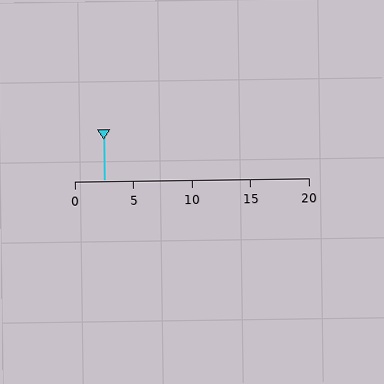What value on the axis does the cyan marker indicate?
The marker indicates approximately 2.5.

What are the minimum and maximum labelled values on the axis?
The axis runs from 0 to 20.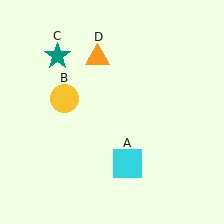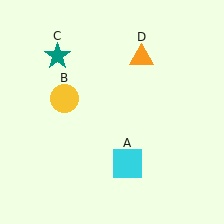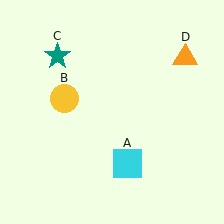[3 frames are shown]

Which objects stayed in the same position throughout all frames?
Cyan square (object A) and yellow circle (object B) and teal star (object C) remained stationary.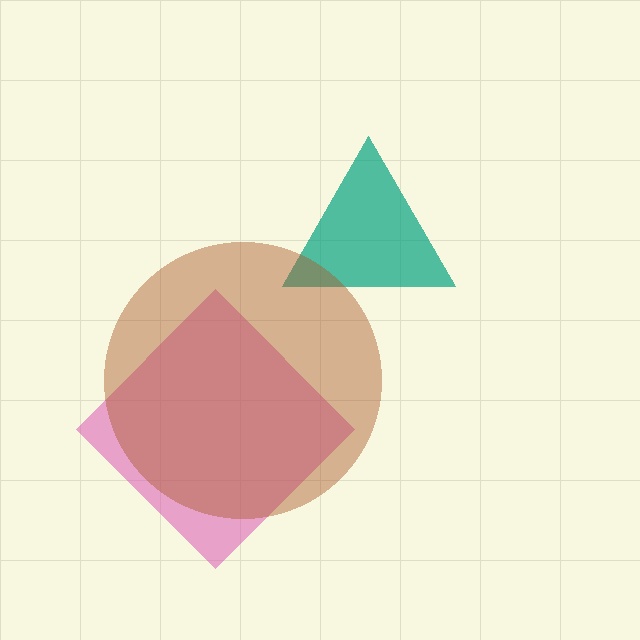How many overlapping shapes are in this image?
There are 3 overlapping shapes in the image.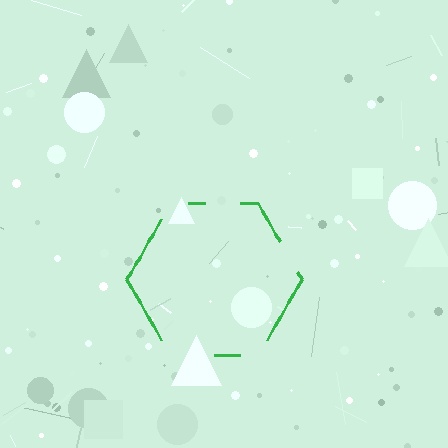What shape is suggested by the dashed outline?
The dashed outline suggests a hexagon.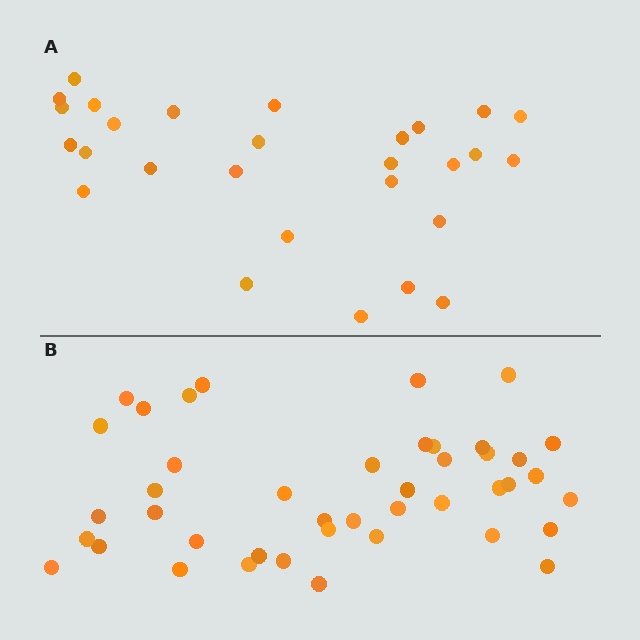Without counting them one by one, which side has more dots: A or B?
Region B (the bottom region) has more dots.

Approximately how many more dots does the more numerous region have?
Region B has approximately 15 more dots than region A.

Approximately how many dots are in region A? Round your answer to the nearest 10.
About 30 dots. (The exact count is 28, which rounds to 30.)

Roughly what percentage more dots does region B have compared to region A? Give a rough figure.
About 55% more.